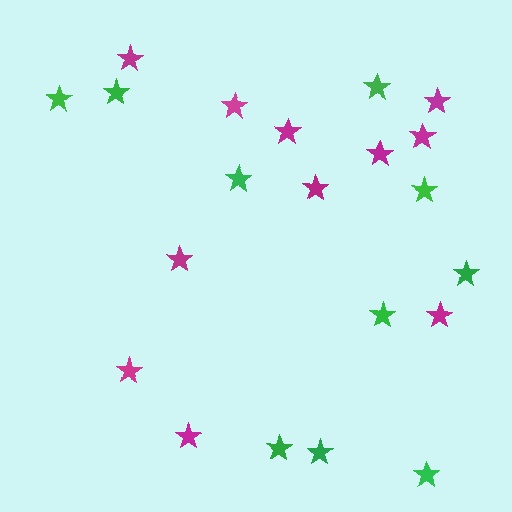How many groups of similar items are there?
There are 2 groups: one group of green stars (10) and one group of magenta stars (11).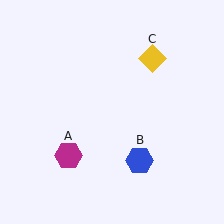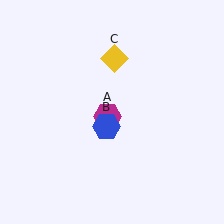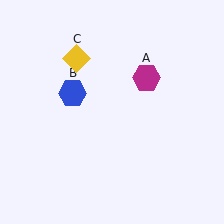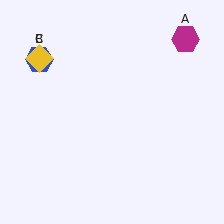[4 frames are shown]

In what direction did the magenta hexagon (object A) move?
The magenta hexagon (object A) moved up and to the right.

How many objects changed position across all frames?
3 objects changed position: magenta hexagon (object A), blue hexagon (object B), yellow diamond (object C).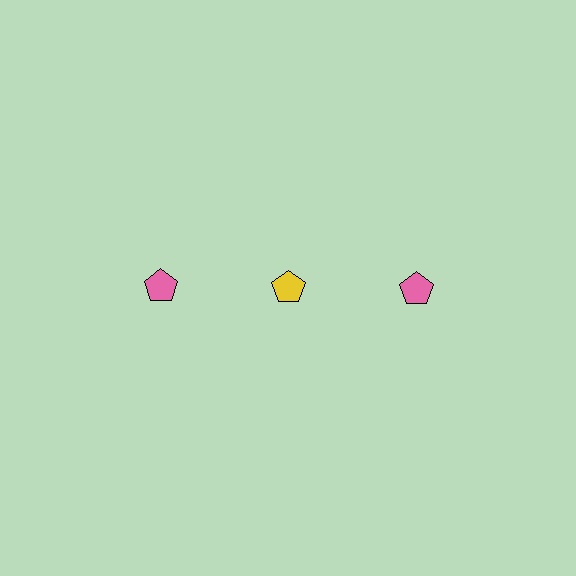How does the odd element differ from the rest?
It has a different color: yellow instead of pink.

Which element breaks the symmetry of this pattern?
The yellow pentagon in the top row, second from left column breaks the symmetry. All other shapes are pink pentagons.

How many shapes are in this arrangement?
There are 3 shapes arranged in a grid pattern.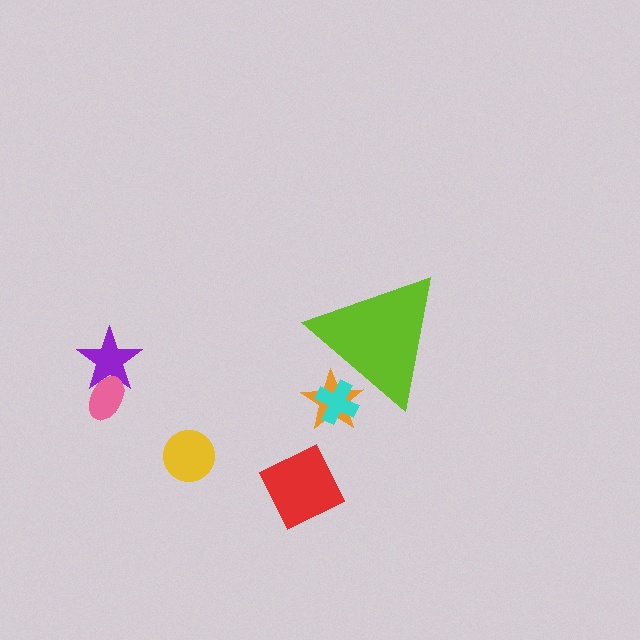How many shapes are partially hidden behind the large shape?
2 shapes are partially hidden.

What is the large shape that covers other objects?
A lime triangle.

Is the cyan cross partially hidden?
Yes, the cyan cross is partially hidden behind the lime triangle.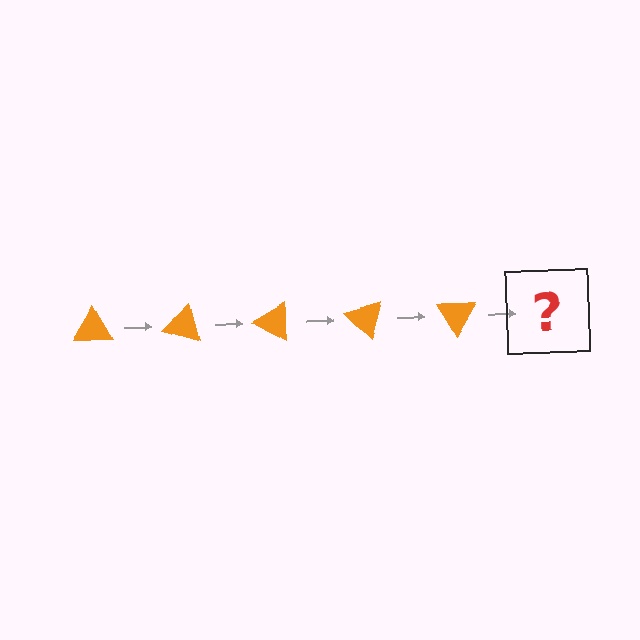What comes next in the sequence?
The next element should be an orange triangle rotated 75 degrees.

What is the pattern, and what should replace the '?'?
The pattern is that the triangle rotates 15 degrees each step. The '?' should be an orange triangle rotated 75 degrees.